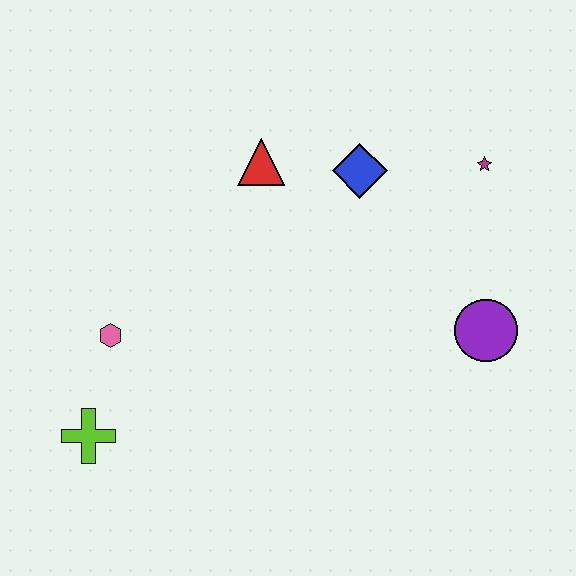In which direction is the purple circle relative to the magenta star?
The purple circle is below the magenta star.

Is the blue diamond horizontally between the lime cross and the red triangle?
No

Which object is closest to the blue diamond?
The red triangle is closest to the blue diamond.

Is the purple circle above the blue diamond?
No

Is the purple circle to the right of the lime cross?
Yes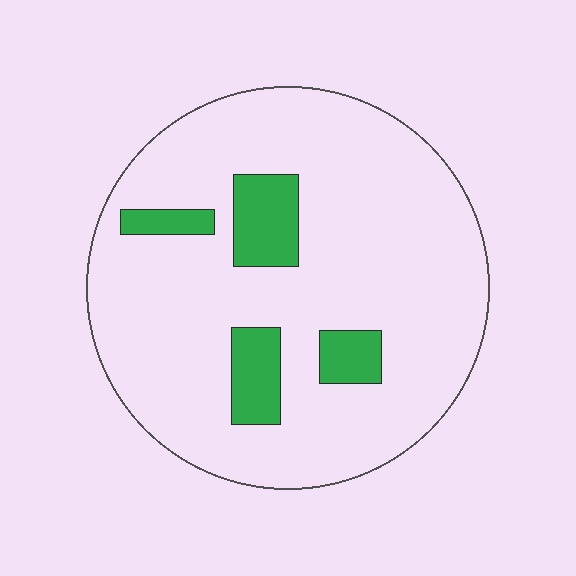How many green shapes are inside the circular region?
4.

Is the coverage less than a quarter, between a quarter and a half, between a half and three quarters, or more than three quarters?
Less than a quarter.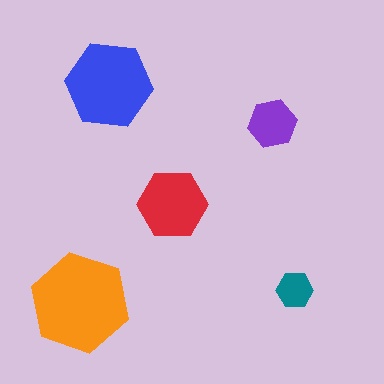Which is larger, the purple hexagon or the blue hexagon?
The blue one.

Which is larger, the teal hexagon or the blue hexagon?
The blue one.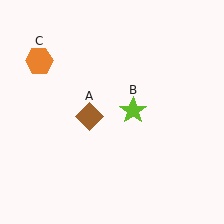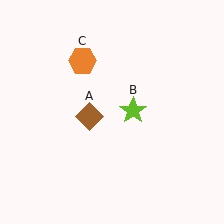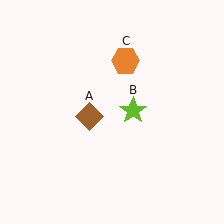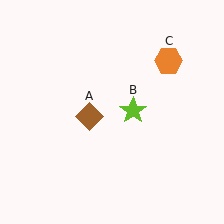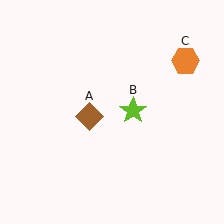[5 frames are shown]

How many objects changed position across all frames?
1 object changed position: orange hexagon (object C).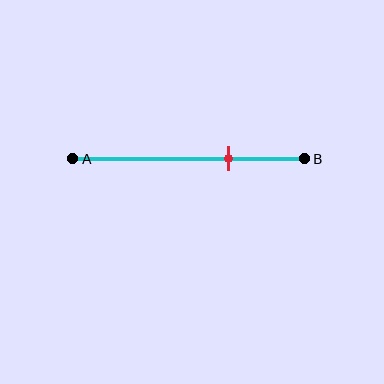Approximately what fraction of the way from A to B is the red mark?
The red mark is approximately 65% of the way from A to B.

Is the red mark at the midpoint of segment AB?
No, the mark is at about 65% from A, not at the 50% midpoint.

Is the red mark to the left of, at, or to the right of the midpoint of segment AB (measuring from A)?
The red mark is to the right of the midpoint of segment AB.